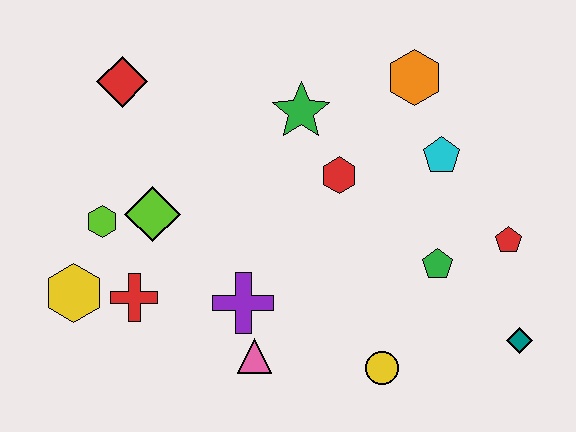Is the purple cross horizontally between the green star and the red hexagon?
No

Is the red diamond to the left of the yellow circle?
Yes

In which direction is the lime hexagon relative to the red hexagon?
The lime hexagon is to the left of the red hexagon.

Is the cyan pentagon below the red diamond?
Yes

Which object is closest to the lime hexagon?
The lime diamond is closest to the lime hexagon.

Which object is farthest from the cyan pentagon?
The yellow hexagon is farthest from the cyan pentagon.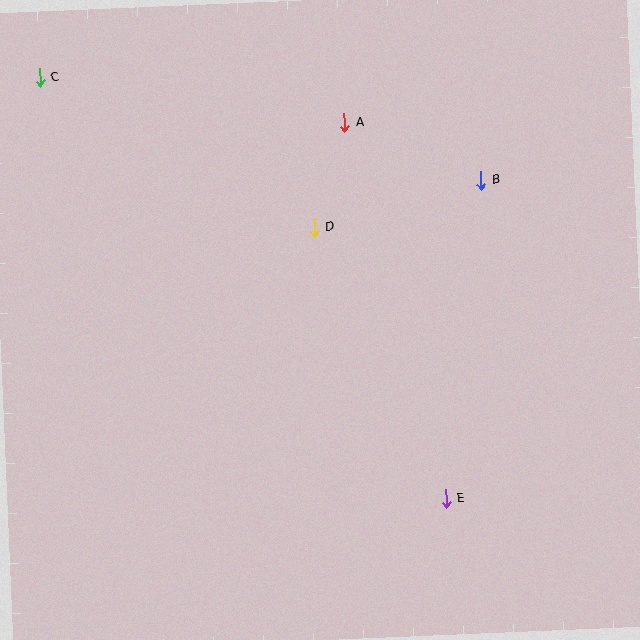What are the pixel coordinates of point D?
Point D is at (314, 227).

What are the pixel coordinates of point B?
Point B is at (481, 180).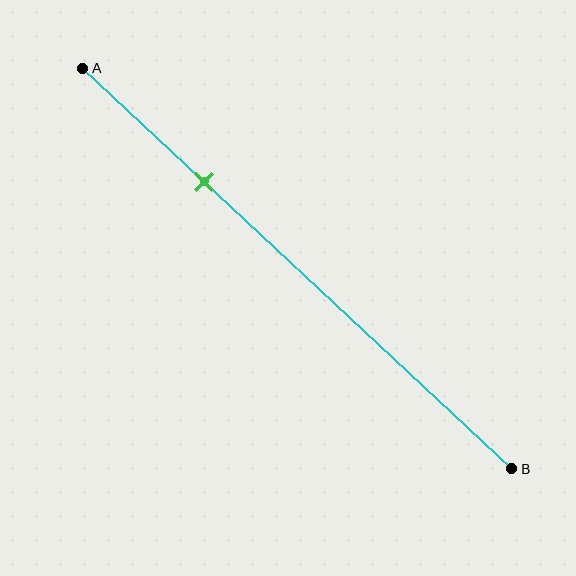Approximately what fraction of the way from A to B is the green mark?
The green mark is approximately 30% of the way from A to B.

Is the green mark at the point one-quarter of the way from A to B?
No, the mark is at about 30% from A, not at the 25% one-quarter point.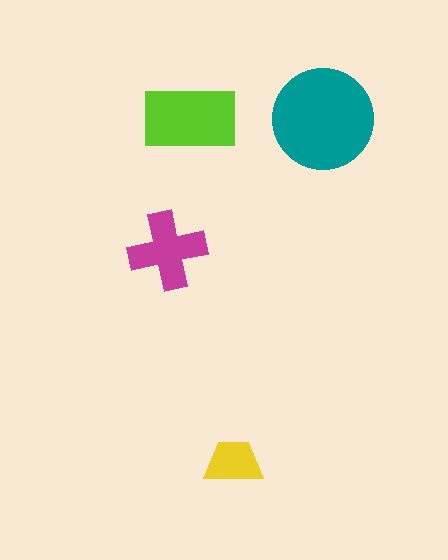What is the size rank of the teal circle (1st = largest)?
1st.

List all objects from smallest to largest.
The yellow trapezoid, the magenta cross, the lime rectangle, the teal circle.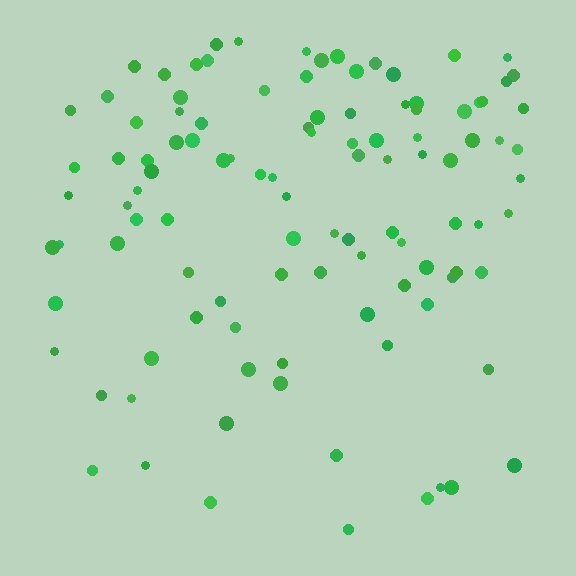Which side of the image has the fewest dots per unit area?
The bottom.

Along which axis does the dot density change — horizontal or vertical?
Vertical.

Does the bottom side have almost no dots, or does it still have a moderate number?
Still a moderate number, just noticeably fewer than the top.